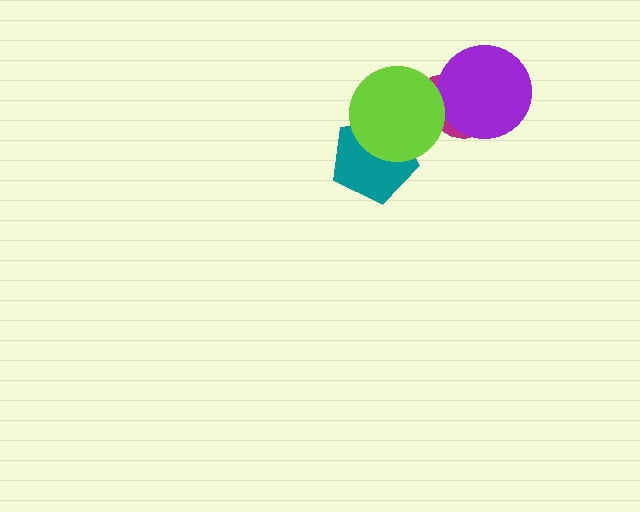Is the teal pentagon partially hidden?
Yes, it is partially covered by another shape.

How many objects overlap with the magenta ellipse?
2 objects overlap with the magenta ellipse.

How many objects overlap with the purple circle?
1 object overlaps with the purple circle.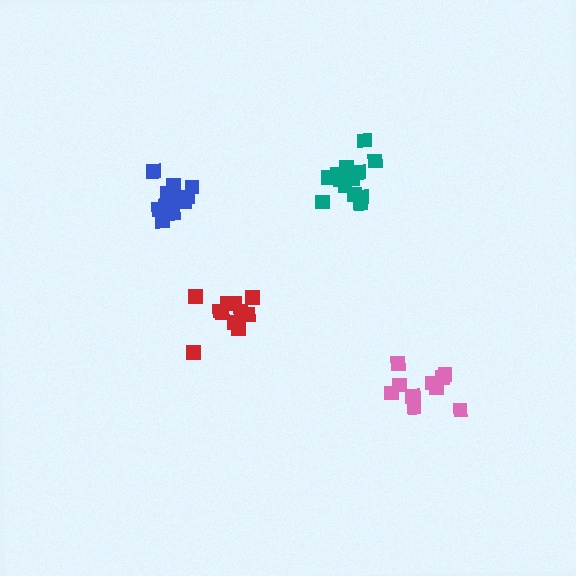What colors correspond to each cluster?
The clusters are colored: pink, blue, teal, red.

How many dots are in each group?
Group 1: 11 dots, Group 2: 13 dots, Group 3: 13 dots, Group 4: 11 dots (48 total).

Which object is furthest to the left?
The blue cluster is leftmost.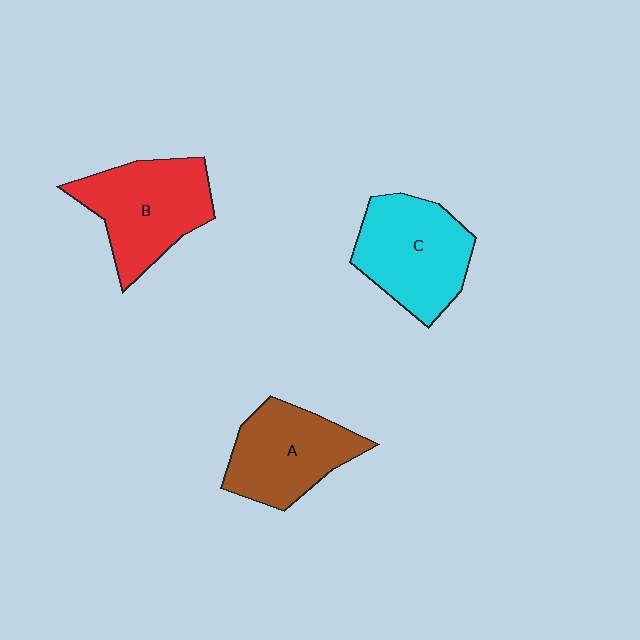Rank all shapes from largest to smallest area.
From largest to smallest: B (red), C (cyan), A (brown).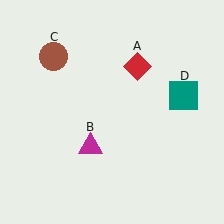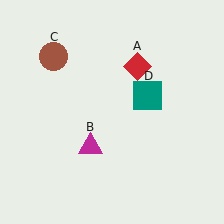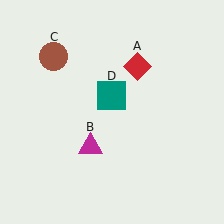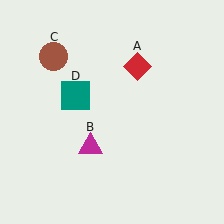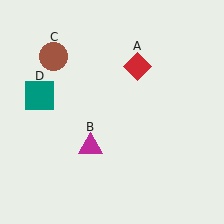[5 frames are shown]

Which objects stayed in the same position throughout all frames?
Red diamond (object A) and magenta triangle (object B) and brown circle (object C) remained stationary.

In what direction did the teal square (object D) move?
The teal square (object D) moved left.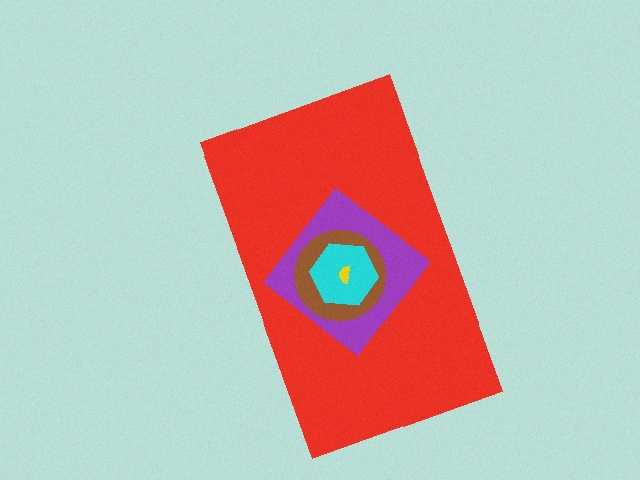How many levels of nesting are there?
5.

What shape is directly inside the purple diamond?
The brown circle.